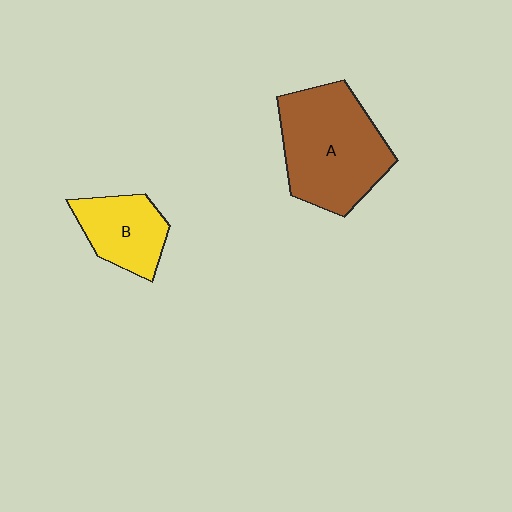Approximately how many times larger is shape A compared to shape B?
Approximately 1.9 times.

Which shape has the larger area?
Shape A (brown).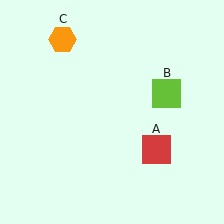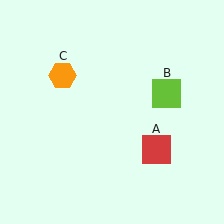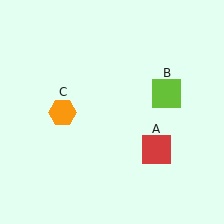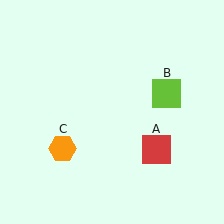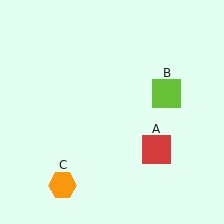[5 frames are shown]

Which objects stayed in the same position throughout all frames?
Red square (object A) and lime square (object B) remained stationary.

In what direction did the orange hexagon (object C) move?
The orange hexagon (object C) moved down.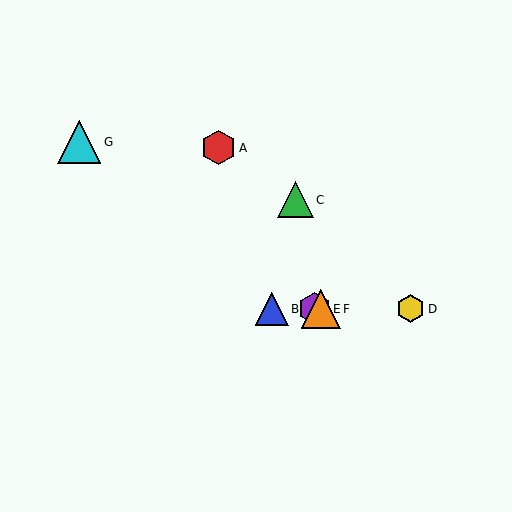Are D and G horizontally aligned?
No, D is at y≈309 and G is at y≈142.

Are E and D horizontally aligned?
Yes, both are at y≈309.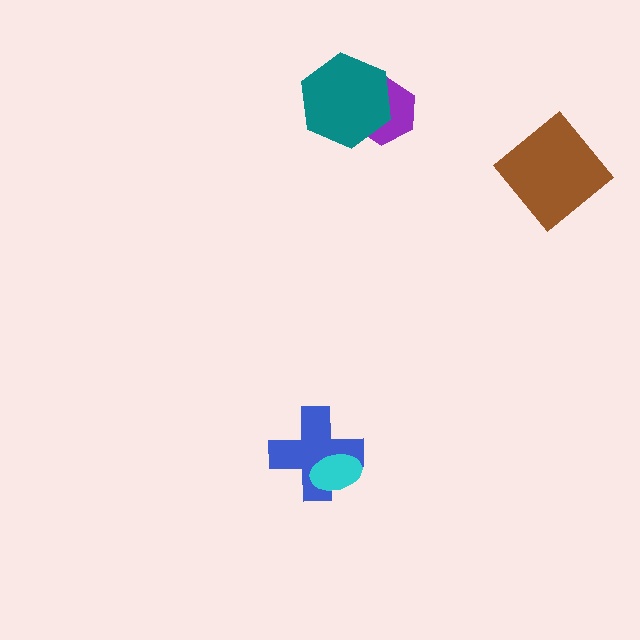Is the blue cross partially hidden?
Yes, it is partially covered by another shape.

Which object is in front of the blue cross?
The cyan ellipse is in front of the blue cross.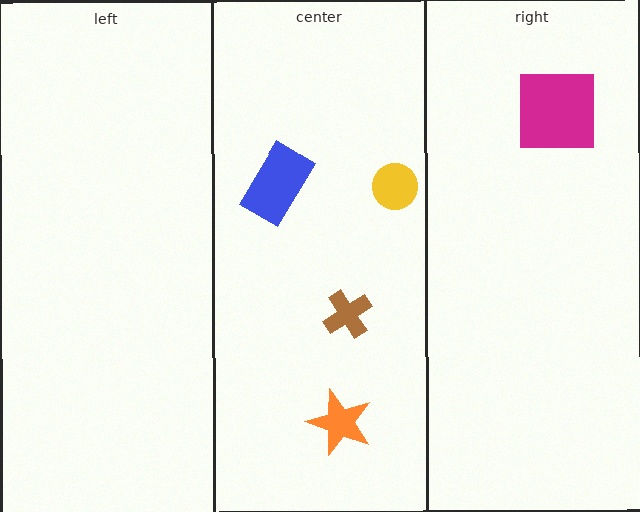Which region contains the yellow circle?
The center region.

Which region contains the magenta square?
The right region.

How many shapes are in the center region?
4.